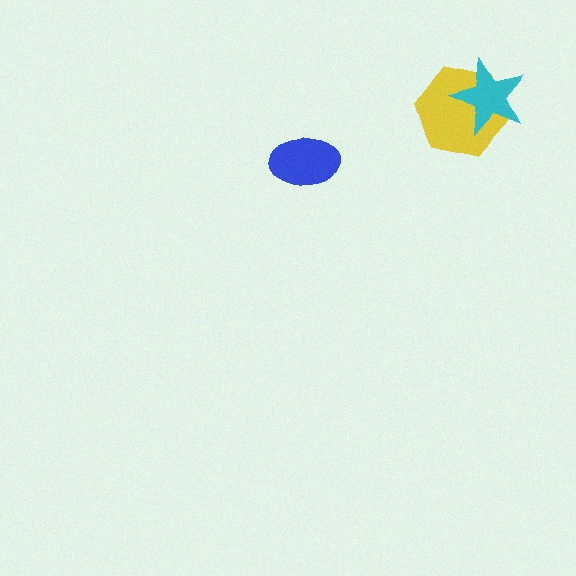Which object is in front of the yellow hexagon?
The cyan star is in front of the yellow hexagon.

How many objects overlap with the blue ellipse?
0 objects overlap with the blue ellipse.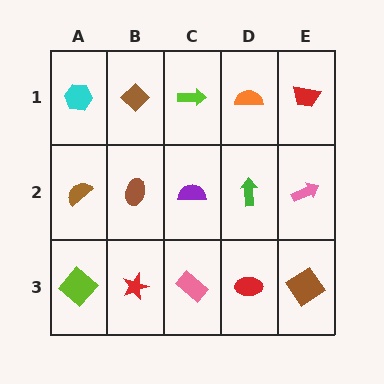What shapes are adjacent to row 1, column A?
A brown semicircle (row 2, column A), a brown diamond (row 1, column B).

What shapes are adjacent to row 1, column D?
A green arrow (row 2, column D), a lime arrow (row 1, column C), a red trapezoid (row 1, column E).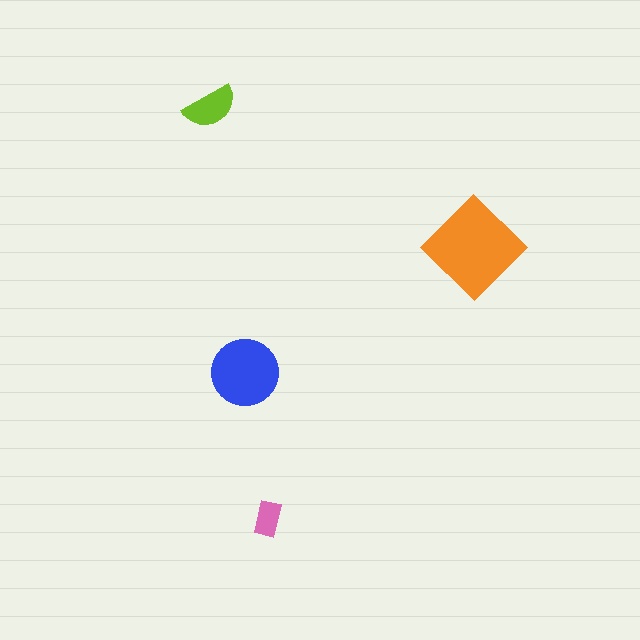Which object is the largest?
The orange diamond.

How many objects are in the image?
There are 4 objects in the image.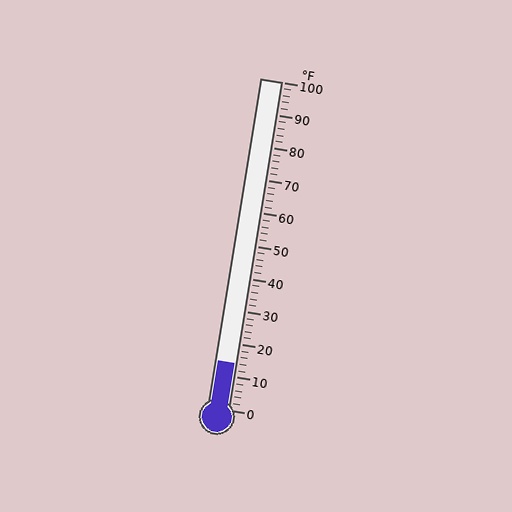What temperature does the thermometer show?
The thermometer shows approximately 14°F.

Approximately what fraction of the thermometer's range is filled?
The thermometer is filled to approximately 15% of its range.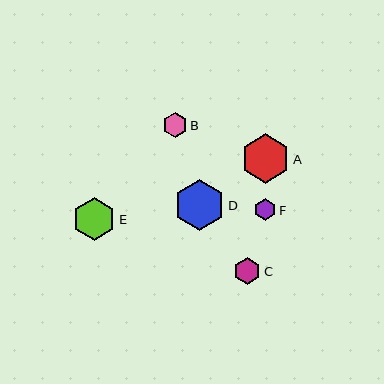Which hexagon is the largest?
Hexagon D is the largest with a size of approximately 51 pixels.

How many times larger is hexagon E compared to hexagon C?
Hexagon E is approximately 1.6 times the size of hexagon C.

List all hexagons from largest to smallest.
From largest to smallest: D, A, E, C, B, F.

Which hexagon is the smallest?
Hexagon F is the smallest with a size of approximately 21 pixels.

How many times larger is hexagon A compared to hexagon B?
Hexagon A is approximately 2.0 times the size of hexagon B.